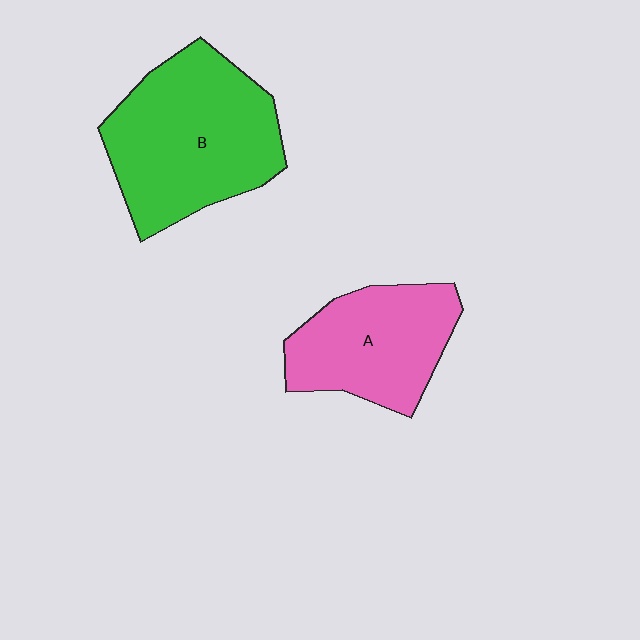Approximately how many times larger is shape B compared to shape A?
Approximately 1.4 times.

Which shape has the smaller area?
Shape A (pink).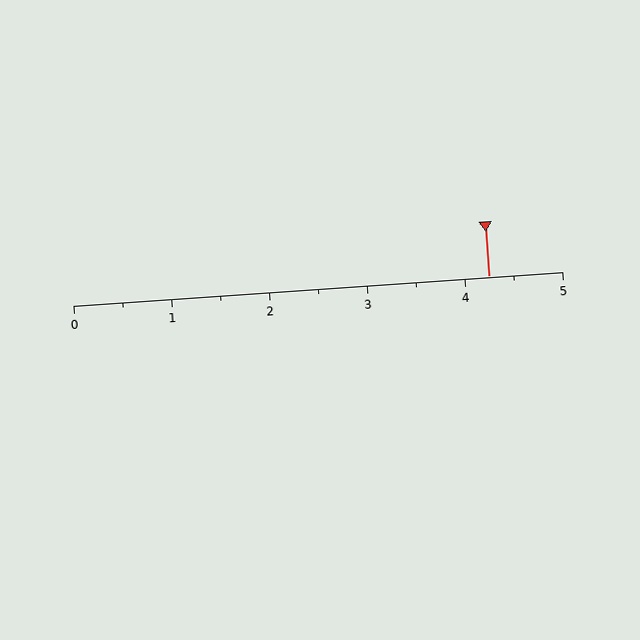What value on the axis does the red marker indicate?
The marker indicates approximately 4.2.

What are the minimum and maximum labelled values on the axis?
The axis runs from 0 to 5.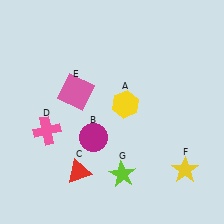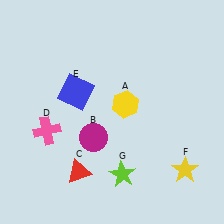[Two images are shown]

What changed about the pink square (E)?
In Image 1, E is pink. In Image 2, it changed to blue.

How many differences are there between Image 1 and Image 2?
There is 1 difference between the two images.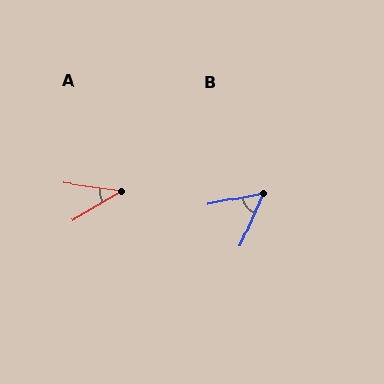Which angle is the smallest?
A, at approximately 38 degrees.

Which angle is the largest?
B, at approximately 55 degrees.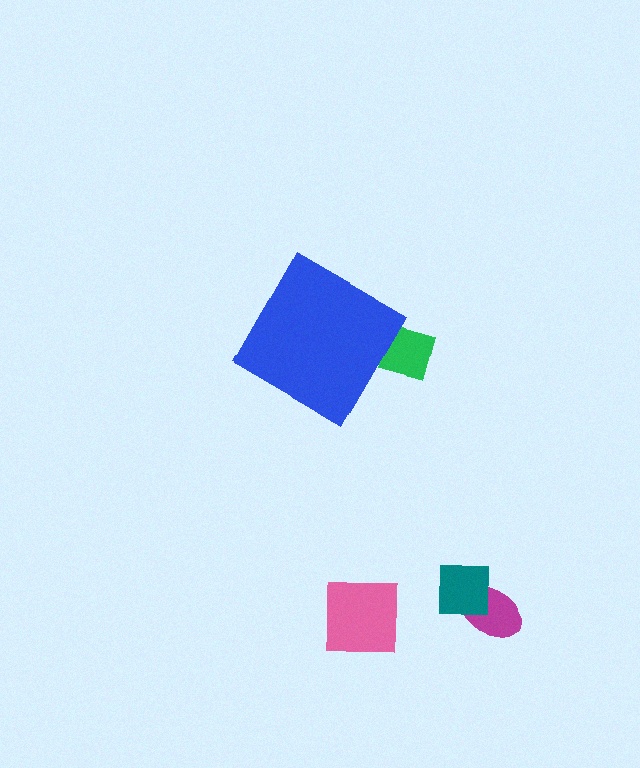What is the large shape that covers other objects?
A blue diamond.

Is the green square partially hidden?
Yes, the green square is partially hidden behind the blue diamond.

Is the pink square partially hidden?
No, the pink square is fully visible.